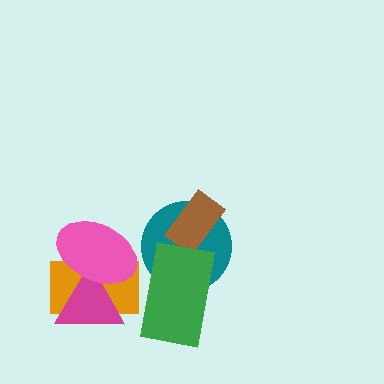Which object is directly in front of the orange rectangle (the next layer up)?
The magenta triangle is directly in front of the orange rectangle.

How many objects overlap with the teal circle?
2 objects overlap with the teal circle.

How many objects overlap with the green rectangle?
1 object overlaps with the green rectangle.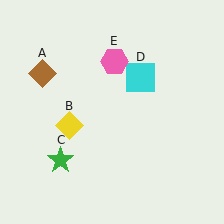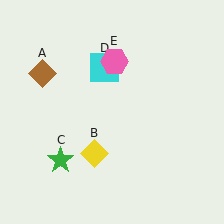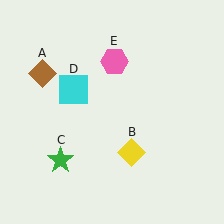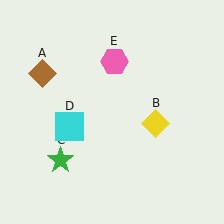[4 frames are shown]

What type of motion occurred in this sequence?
The yellow diamond (object B), cyan square (object D) rotated counterclockwise around the center of the scene.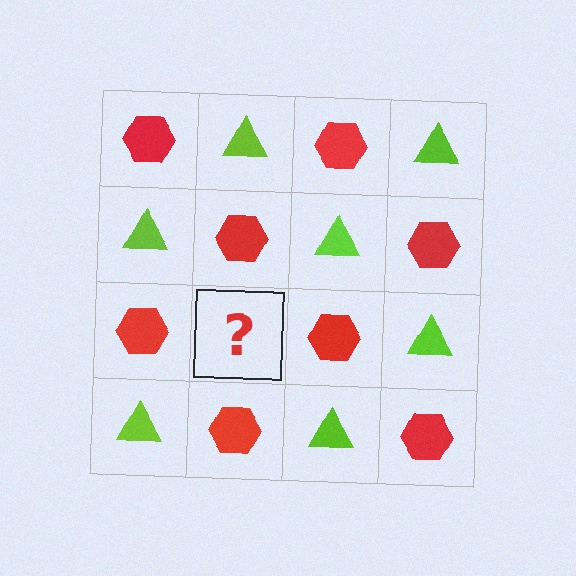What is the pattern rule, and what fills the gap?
The rule is that it alternates red hexagon and lime triangle in a checkerboard pattern. The gap should be filled with a lime triangle.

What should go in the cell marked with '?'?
The missing cell should contain a lime triangle.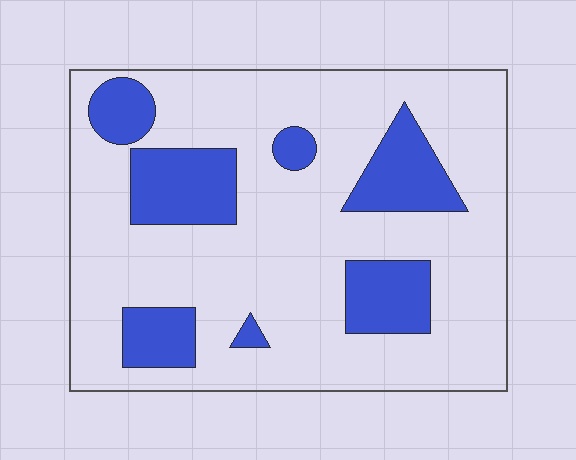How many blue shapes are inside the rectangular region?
7.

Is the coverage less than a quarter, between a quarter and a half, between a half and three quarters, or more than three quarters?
Less than a quarter.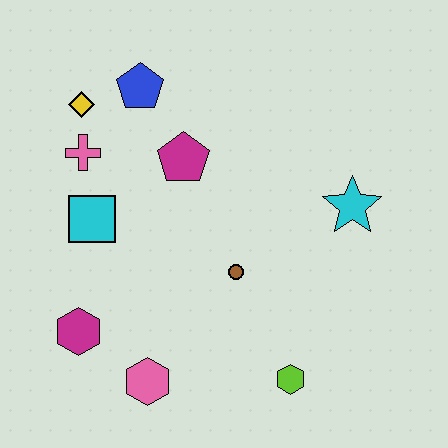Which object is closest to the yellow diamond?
The pink cross is closest to the yellow diamond.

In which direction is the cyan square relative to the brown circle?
The cyan square is to the left of the brown circle.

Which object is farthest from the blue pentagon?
The lime hexagon is farthest from the blue pentagon.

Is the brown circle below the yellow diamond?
Yes